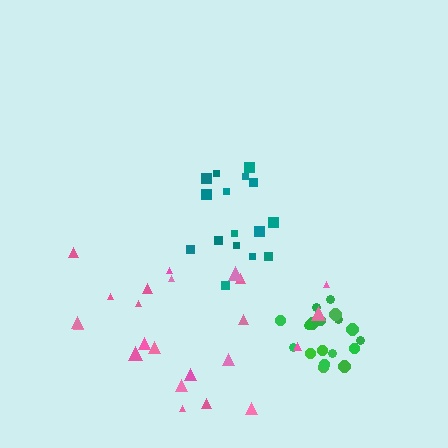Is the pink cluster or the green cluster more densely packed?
Green.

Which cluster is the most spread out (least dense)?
Pink.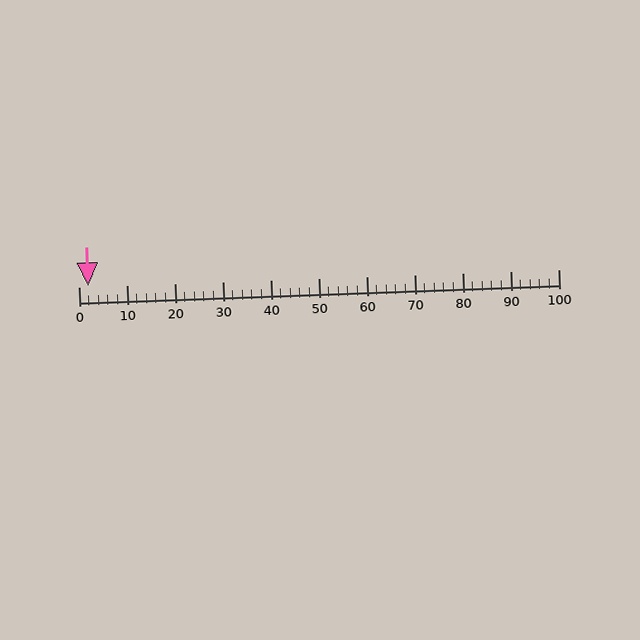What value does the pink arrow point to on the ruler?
The pink arrow points to approximately 2.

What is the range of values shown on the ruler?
The ruler shows values from 0 to 100.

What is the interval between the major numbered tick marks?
The major tick marks are spaced 10 units apart.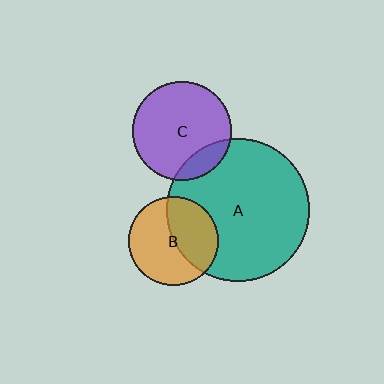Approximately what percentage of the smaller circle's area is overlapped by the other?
Approximately 15%.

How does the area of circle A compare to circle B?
Approximately 2.5 times.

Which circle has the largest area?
Circle A (teal).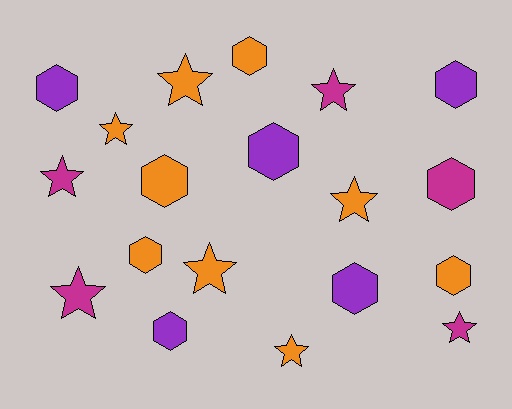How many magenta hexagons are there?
There is 1 magenta hexagon.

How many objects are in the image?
There are 19 objects.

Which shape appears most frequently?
Hexagon, with 10 objects.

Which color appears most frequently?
Orange, with 9 objects.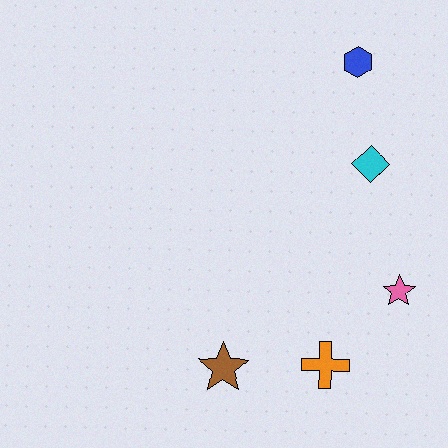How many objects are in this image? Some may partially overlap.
There are 5 objects.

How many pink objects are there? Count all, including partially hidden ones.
There is 1 pink object.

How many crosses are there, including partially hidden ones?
There is 1 cross.